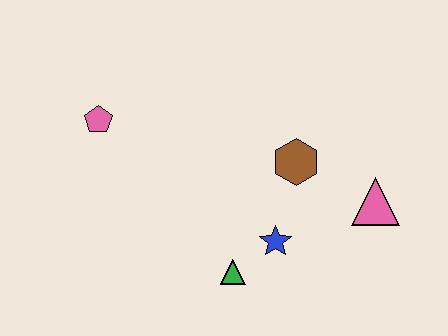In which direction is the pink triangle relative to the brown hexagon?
The pink triangle is to the right of the brown hexagon.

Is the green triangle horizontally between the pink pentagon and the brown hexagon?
Yes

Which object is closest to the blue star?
The green triangle is closest to the blue star.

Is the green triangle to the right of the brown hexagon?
No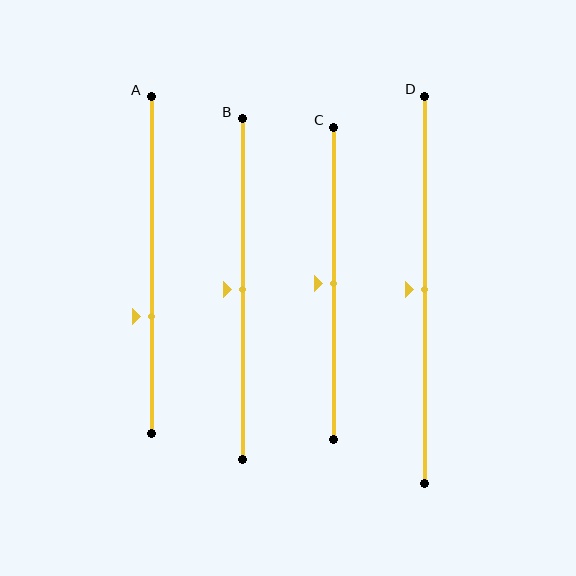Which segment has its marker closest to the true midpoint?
Segment B has its marker closest to the true midpoint.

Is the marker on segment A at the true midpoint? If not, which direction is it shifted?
No, the marker on segment A is shifted downward by about 15% of the segment length.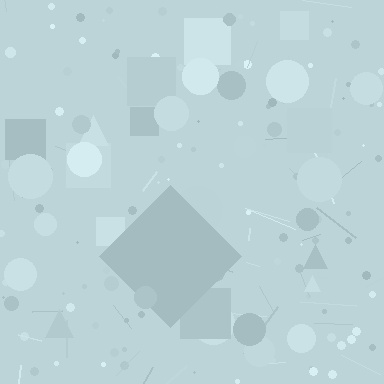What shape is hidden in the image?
A diamond is hidden in the image.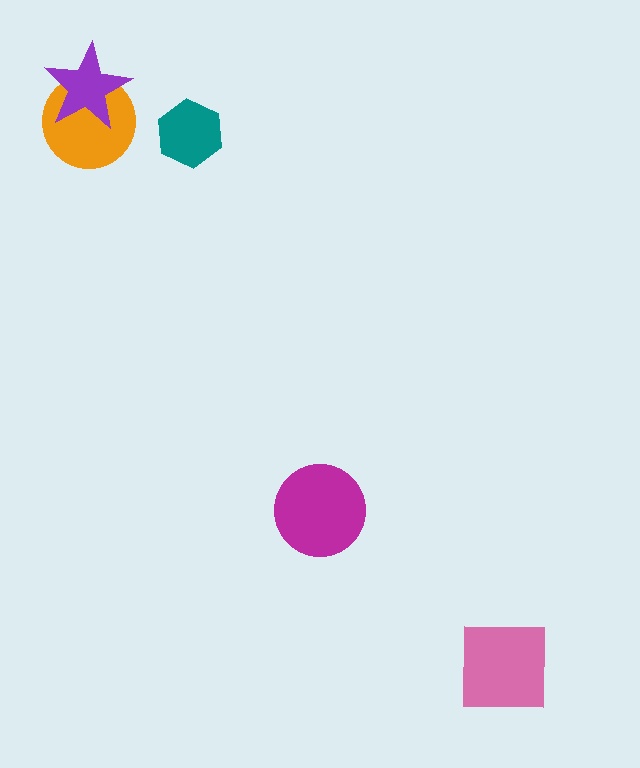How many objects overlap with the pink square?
0 objects overlap with the pink square.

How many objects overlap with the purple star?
1 object overlaps with the purple star.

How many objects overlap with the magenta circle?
0 objects overlap with the magenta circle.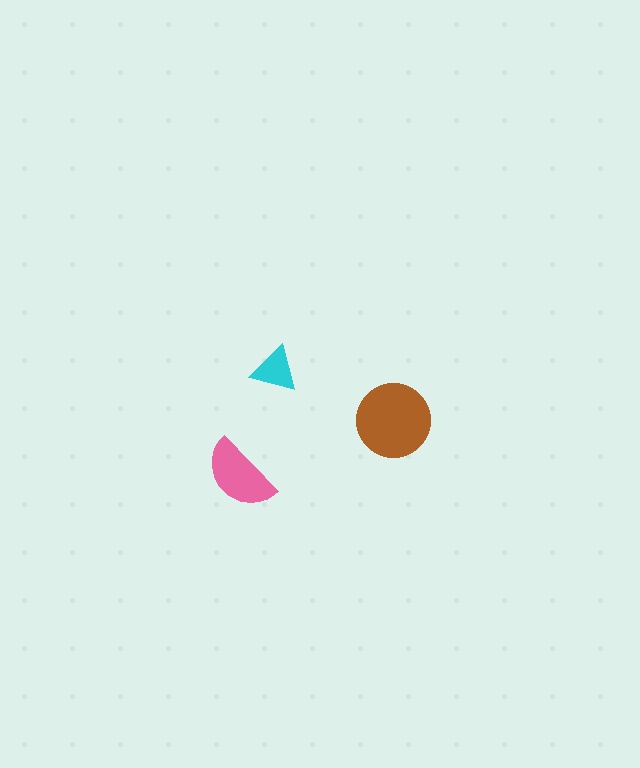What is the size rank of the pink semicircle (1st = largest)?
2nd.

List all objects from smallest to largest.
The cyan triangle, the pink semicircle, the brown circle.